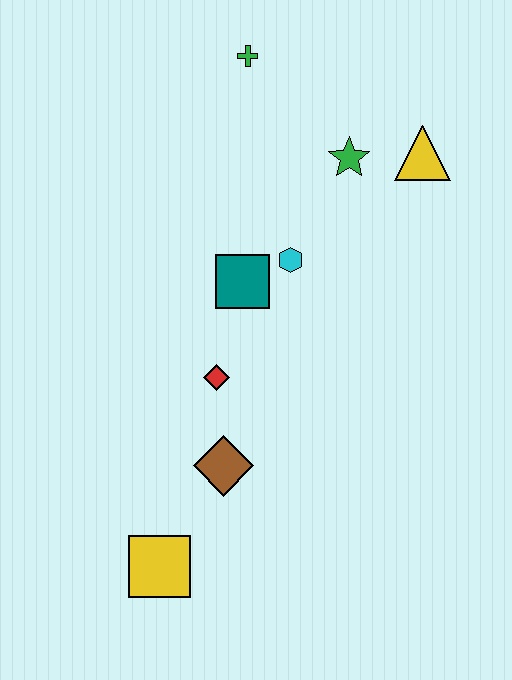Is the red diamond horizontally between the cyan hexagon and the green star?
No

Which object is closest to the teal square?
The cyan hexagon is closest to the teal square.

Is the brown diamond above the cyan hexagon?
No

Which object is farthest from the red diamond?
The green cross is farthest from the red diamond.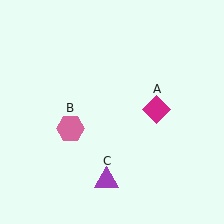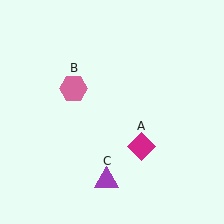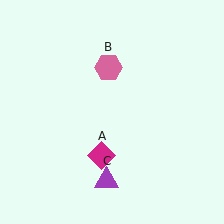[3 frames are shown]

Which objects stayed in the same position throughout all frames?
Purple triangle (object C) remained stationary.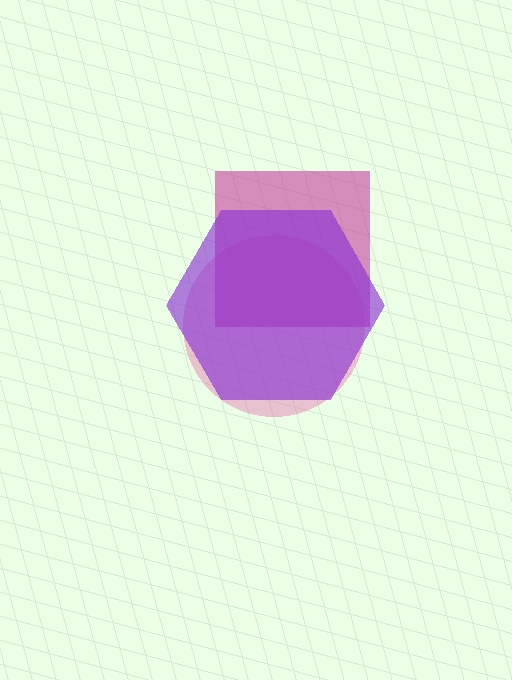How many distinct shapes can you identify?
There are 3 distinct shapes: a pink circle, a magenta square, a purple hexagon.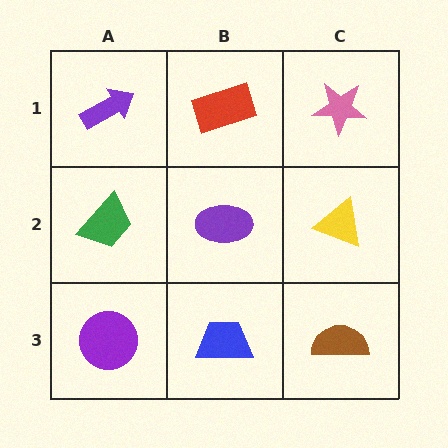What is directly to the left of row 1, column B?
A purple arrow.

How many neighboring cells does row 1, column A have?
2.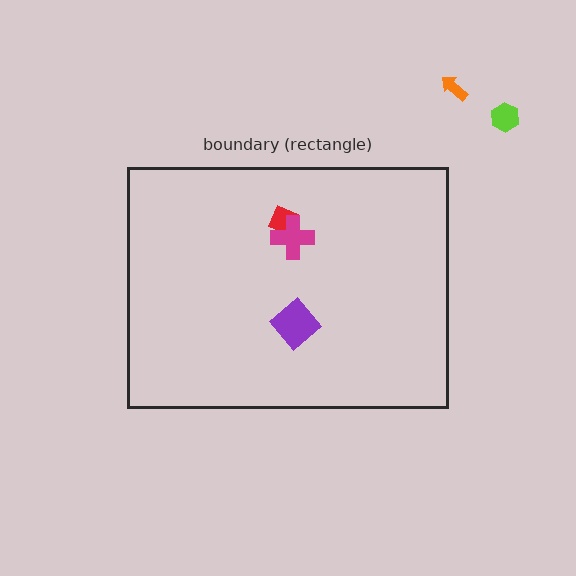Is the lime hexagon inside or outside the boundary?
Outside.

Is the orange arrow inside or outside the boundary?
Outside.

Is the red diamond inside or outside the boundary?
Inside.